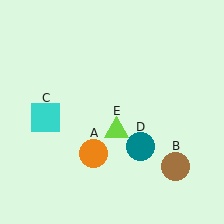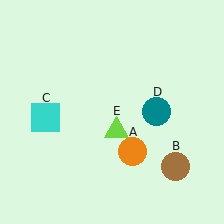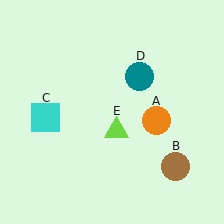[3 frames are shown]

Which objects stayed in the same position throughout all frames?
Brown circle (object B) and cyan square (object C) and lime triangle (object E) remained stationary.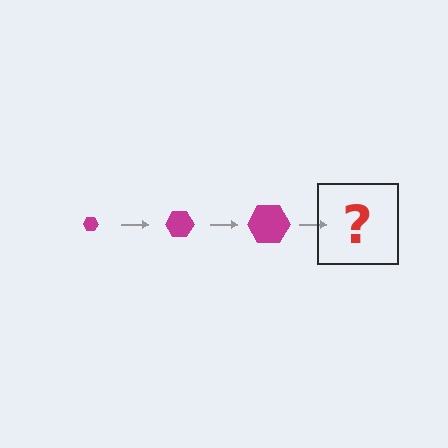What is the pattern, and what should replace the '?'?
The pattern is that the hexagon gets progressively larger each step. The '?' should be a magenta hexagon, larger than the previous one.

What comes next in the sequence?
The next element should be a magenta hexagon, larger than the previous one.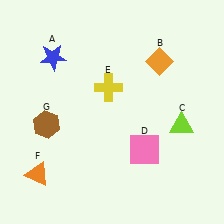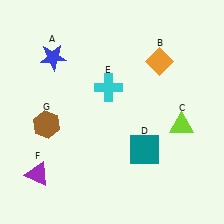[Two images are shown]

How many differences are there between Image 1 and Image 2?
There are 3 differences between the two images.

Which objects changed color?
D changed from pink to teal. E changed from yellow to cyan. F changed from orange to purple.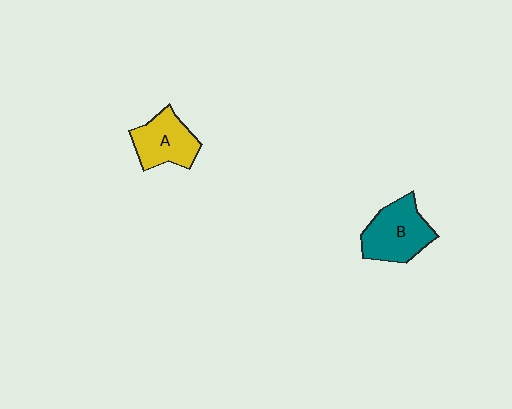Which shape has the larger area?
Shape B (teal).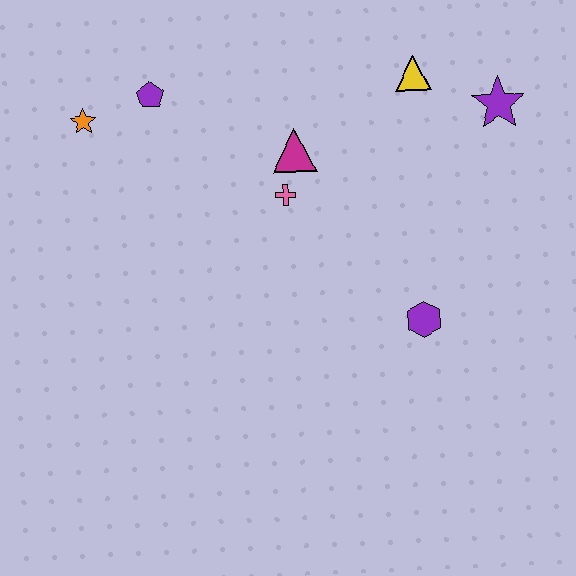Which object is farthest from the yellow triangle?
The orange star is farthest from the yellow triangle.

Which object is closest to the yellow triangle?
The purple star is closest to the yellow triangle.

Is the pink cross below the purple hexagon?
No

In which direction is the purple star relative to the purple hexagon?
The purple star is above the purple hexagon.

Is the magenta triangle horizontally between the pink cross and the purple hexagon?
Yes